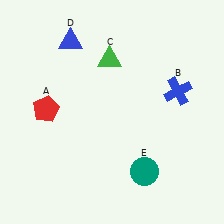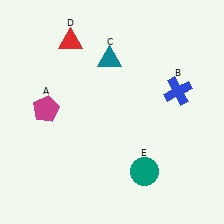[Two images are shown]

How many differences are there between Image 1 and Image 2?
There are 3 differences between the two images.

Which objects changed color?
A changed from red to magenta. C changed from green to teal. D changed from blue to red.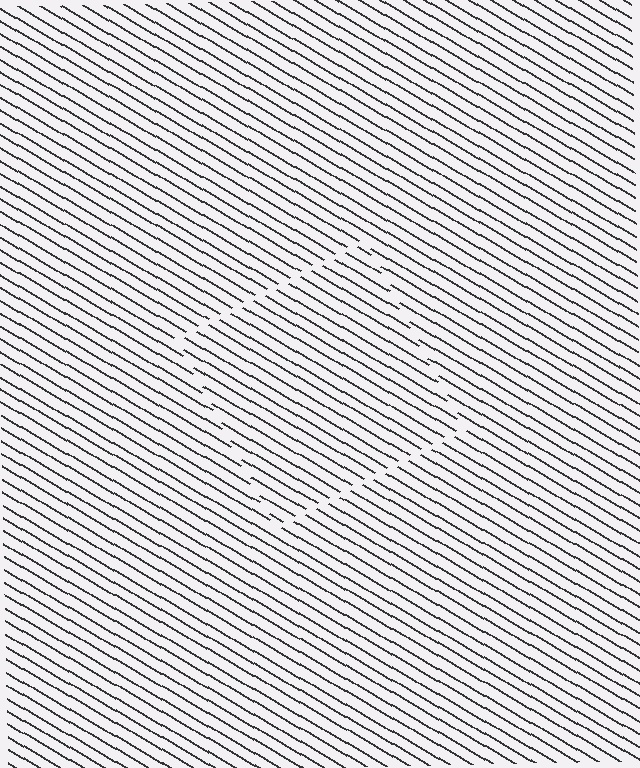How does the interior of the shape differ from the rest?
The interior of the shape contains the same grating, shifted by half a period — the contour is defined by the phase discontinuity where line-ends from the inner and outer gratings abut.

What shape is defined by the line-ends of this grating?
An illusory square. The interior of the shape contains the same grating, shifted by half a period — the contour is defined by the phase discontinuity where line-ends from the inner and outer gratings abut.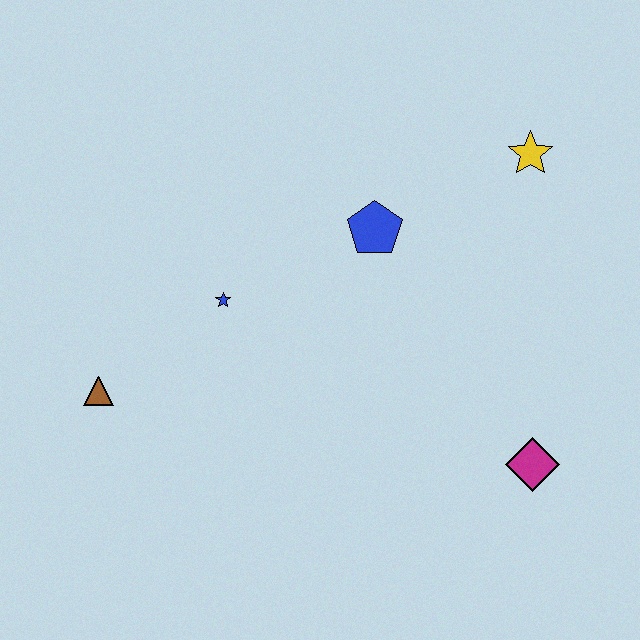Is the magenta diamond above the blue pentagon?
No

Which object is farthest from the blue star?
The magenta diamond is farthest from the blue star.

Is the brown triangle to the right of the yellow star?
No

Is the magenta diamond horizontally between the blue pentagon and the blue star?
No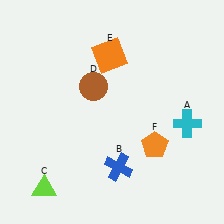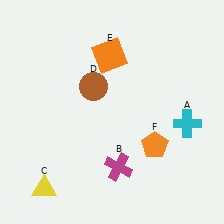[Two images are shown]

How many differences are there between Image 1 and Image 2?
There are 2 differences between the two images.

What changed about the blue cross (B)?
In Image 1, B is blue. In Image 2, it changed to magenta.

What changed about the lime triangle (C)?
In Image 1, C is lime. In Image 2, it changed to yellow.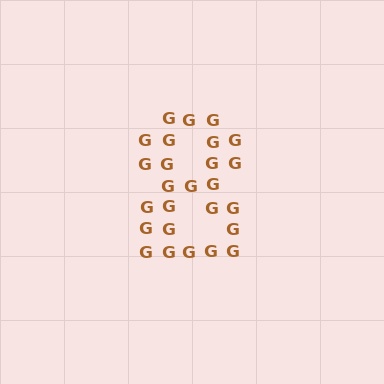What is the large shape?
The large shape is the digit 8.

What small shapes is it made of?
It is made of small letter G's.